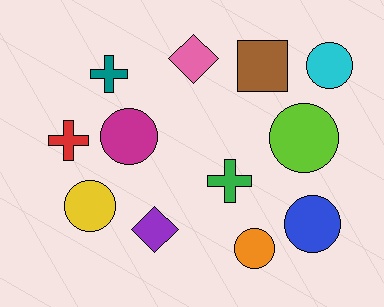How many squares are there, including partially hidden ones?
There is 1 square.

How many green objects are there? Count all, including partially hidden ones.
There is 1 green object.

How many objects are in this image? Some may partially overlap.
There are 12 objects.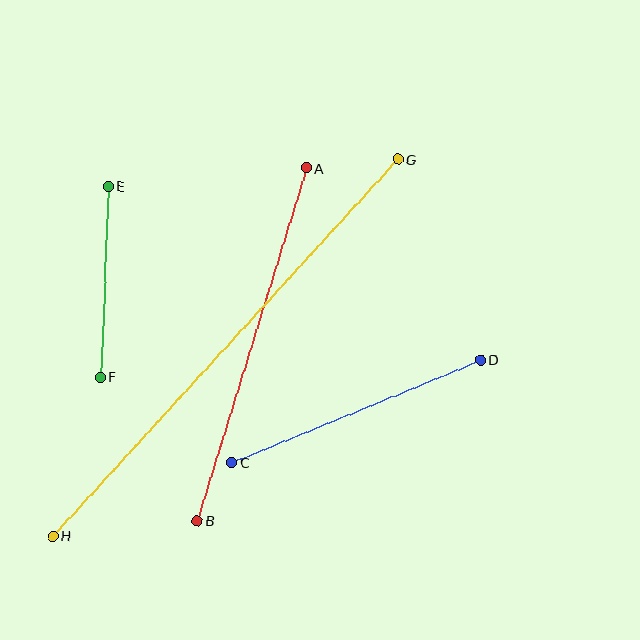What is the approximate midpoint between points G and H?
The midpoint is at approximately (225, 348) pixels.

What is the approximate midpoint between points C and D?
The midpoint is at approximately (356, 411) pixels.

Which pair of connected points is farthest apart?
Points G and H are farthest apart.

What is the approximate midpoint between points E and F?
The midpoint is at approximately (104, 281) pixels.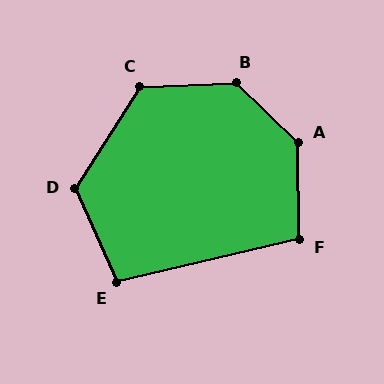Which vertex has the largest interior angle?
B, at approximately 134 degrees.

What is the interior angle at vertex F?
Approximately 103 degrees (obtuse).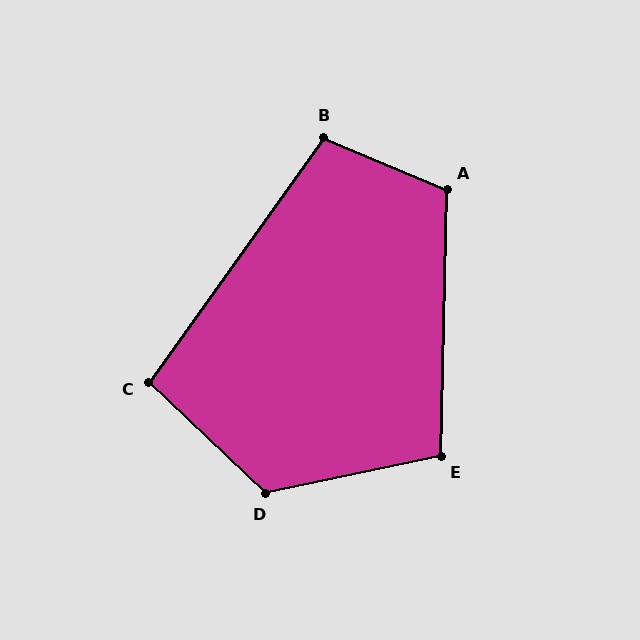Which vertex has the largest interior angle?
D, at approximately 124 degrees.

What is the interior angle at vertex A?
Approximately 111 degrees (obtuse).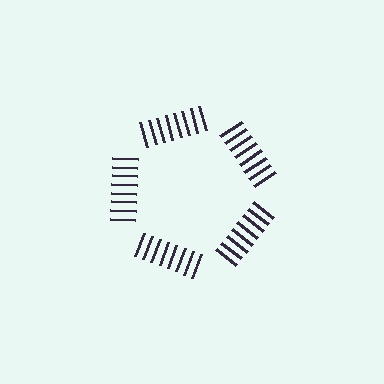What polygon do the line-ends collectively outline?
An illusory pentagon — the line segments terminate on its edges but no continuous stroke is drawn.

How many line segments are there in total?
40 — 8 along each of the 5 edges.